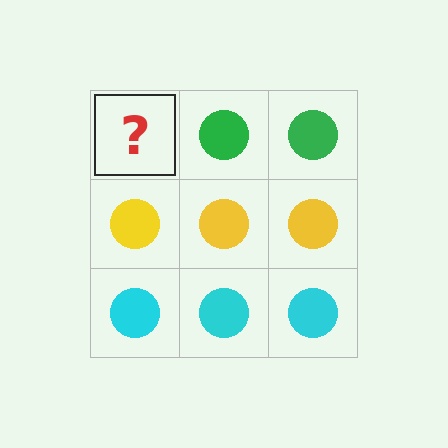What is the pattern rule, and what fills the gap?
The rule is that each row has a consistent color. The gap should be filled with a green circle.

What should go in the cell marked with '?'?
The missing cell should contain a green circle.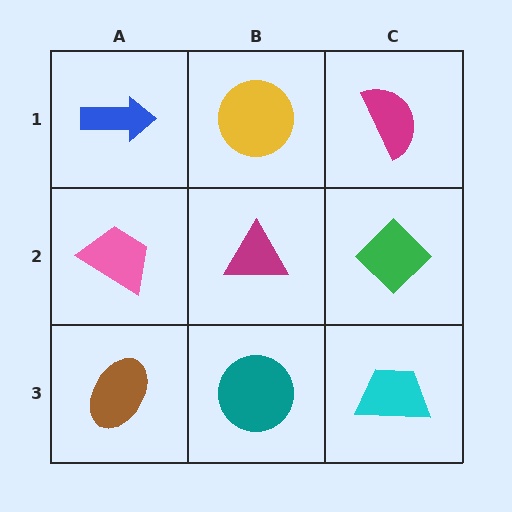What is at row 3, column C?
A cyan trapezoid.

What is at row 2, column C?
A green diamond.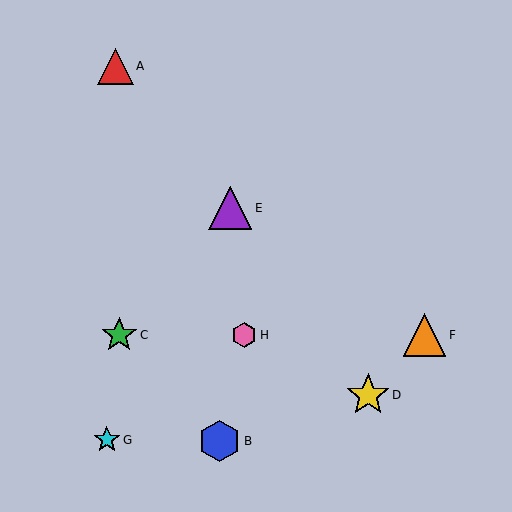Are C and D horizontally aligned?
No, C is at y≈335 and D is at y≈395.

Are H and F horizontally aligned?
Yes, both are at y≈335.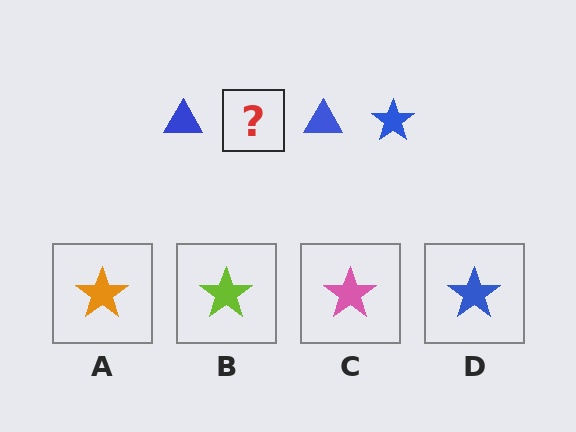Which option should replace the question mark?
Option D.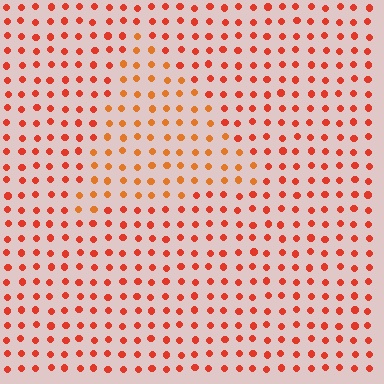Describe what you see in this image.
The image is filled with small red elements in a uniform arrangement. A triangle-shaped region is visible where the elements are tinted to a slightly different hue, forming a subtle color boundary.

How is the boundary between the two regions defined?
The boundary is defined purely by a slight shift in hue (about 21 degrees). Spacing, size, and orientation are identical on both sides.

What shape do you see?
I see a triangle.